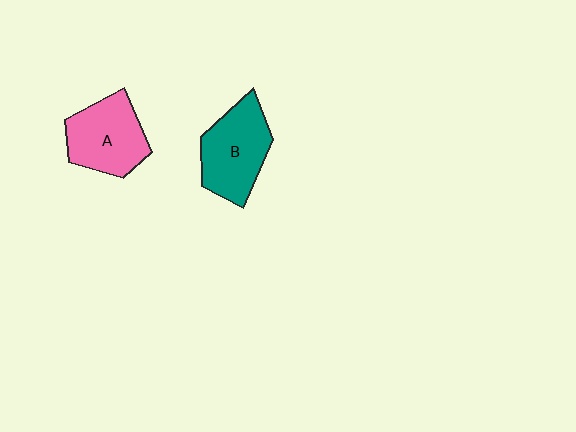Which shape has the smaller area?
Shape A (pink).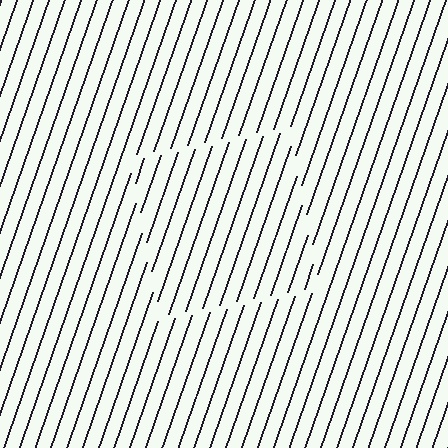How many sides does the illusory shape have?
4 sides — the line-ends trace a square.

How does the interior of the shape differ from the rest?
The interior of the shape contains the same grating, shifted by half a period — the contour is defined by the phase discontinuity where line-ends from the inner and outer gratings abut.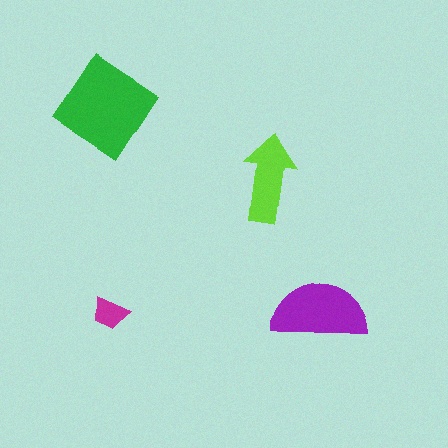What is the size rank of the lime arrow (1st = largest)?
3rd.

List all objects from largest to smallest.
The green diamond, the purple semicircle, the lime arrow, the magenta trapezoid.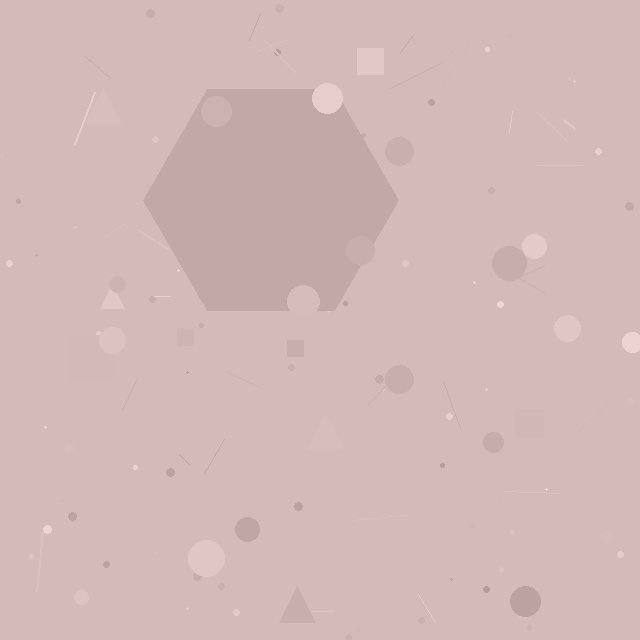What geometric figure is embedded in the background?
A hexagon is embedded in the background.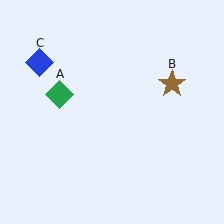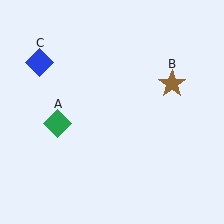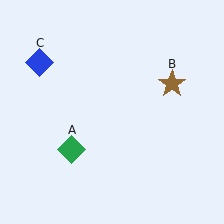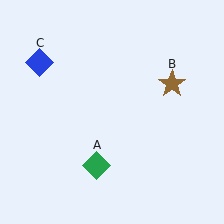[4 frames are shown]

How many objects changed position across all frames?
1 object changed position: green diamond (object A).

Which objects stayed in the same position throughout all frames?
Brown star (object B) and blue diamond (object C) remained stationary.